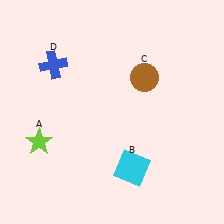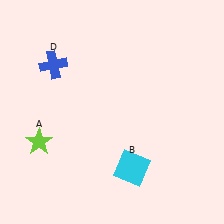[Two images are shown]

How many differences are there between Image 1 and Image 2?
There is 1 difference between the two images.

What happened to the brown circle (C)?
The brown circle (C) was removed in Image 2. It was in the top-right area of Image 1.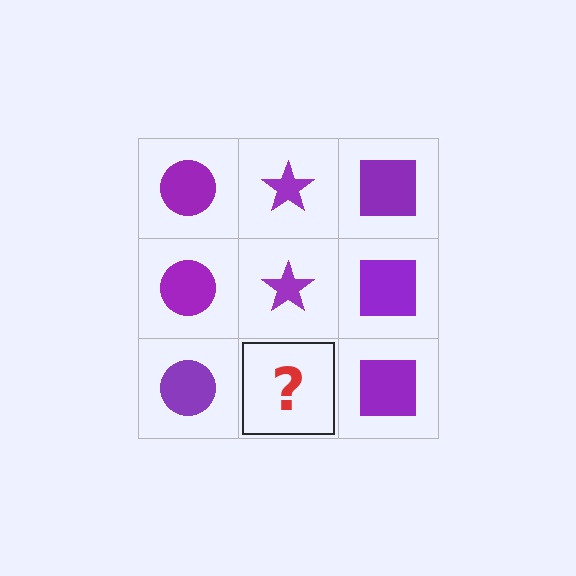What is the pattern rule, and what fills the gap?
The rule is that each column has a consistent shape. The gap should be filled with a purple star.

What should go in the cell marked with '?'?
The missing cell should contain a purple star.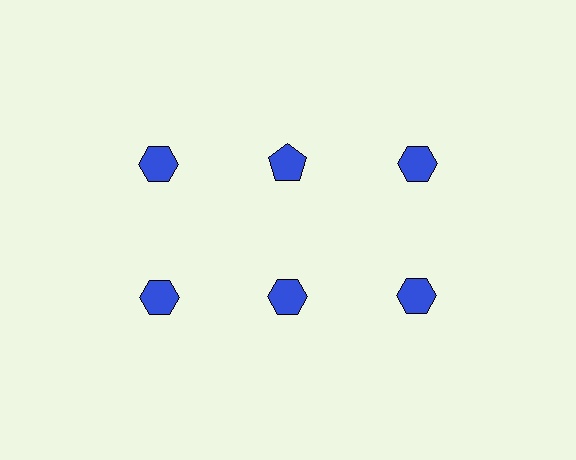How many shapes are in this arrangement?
There are 6 shapes arranged in a grid pattern.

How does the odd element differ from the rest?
It has a different shape: pentagon instead of hexagon.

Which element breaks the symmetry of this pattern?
The blue pentagon in the top row, second from left column breaks the symmetry. All other shapes are blue hexagons.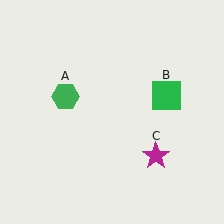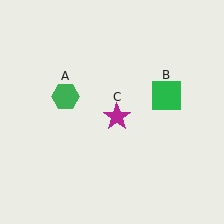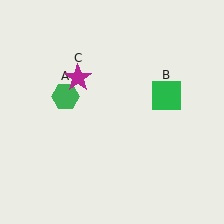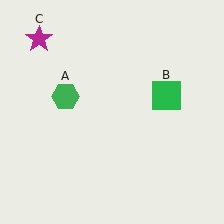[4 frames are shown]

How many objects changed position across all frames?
1 object changed position: magenta star (object C).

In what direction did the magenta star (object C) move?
The magenta star (object C) moved up and to the left.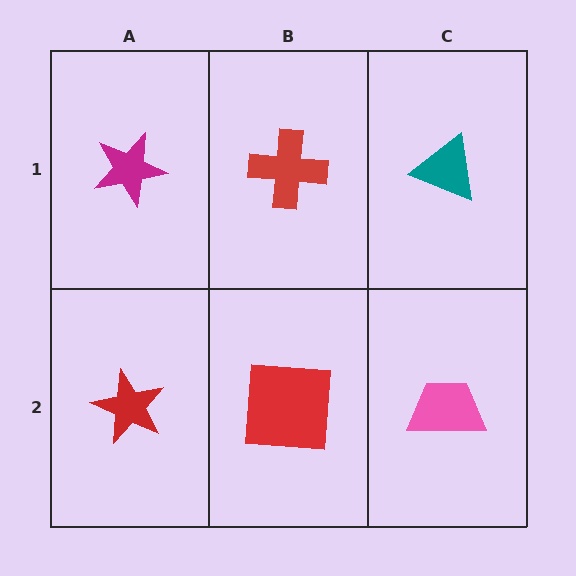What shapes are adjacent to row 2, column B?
A red cross (row 1, column B), a red star (row 2, column A), a pink trapezoid (row 2, column C).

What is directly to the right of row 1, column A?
A red cross.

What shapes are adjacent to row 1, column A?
A red star (row 2, column A), a red cross (row 1, column B).